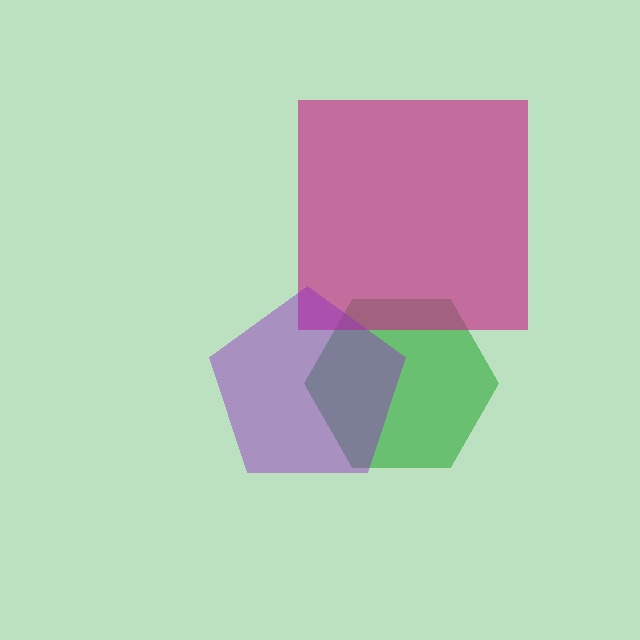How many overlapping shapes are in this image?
There are 3 overlapping shapes in the image.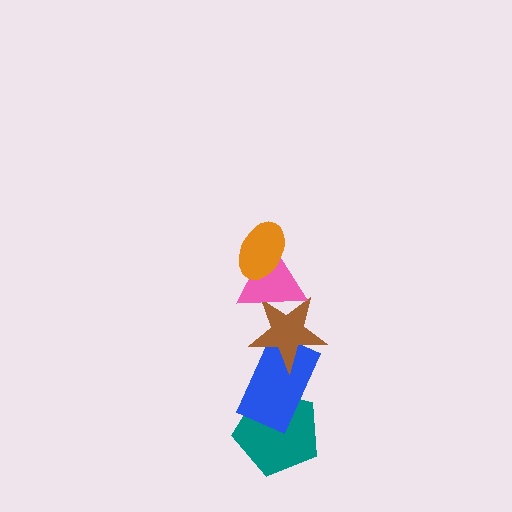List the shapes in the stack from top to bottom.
From top to bottom: the orange ellipse, the pink triangle, the brown star, the blue rectangle, the teal pentagon.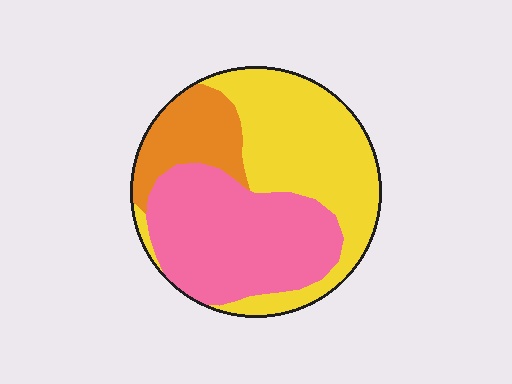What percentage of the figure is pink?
Pink takes up between a third and a half of the figure.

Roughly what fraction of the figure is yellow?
Yellow covers around 45% of the figure.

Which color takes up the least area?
Orange, at roughly 15%.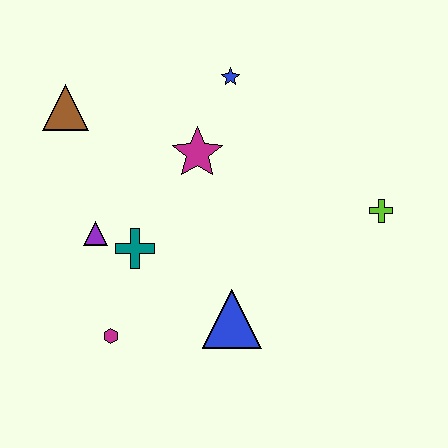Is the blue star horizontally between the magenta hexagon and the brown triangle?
No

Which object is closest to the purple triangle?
The teal cross is closest to the purple triangle.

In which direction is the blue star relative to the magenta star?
The blue star is above the magenta star.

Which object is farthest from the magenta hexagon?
The lime cross is farthest from the magenta hexagon.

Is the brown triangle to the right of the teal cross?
No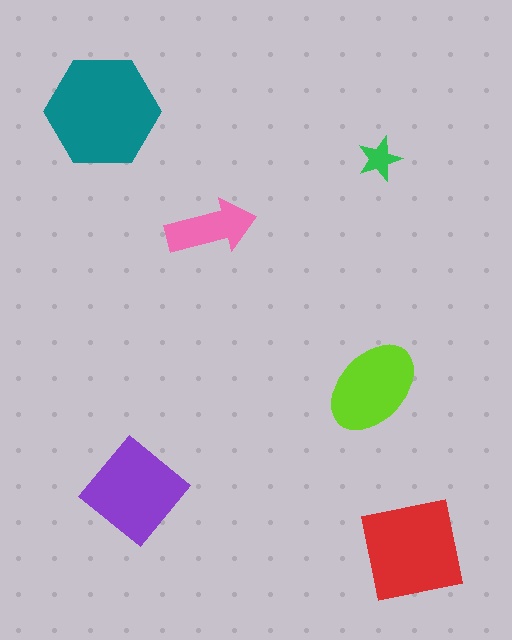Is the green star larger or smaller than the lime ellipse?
Smaller.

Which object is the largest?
The teal hexagon.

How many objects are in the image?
There are 6 objects in the image.